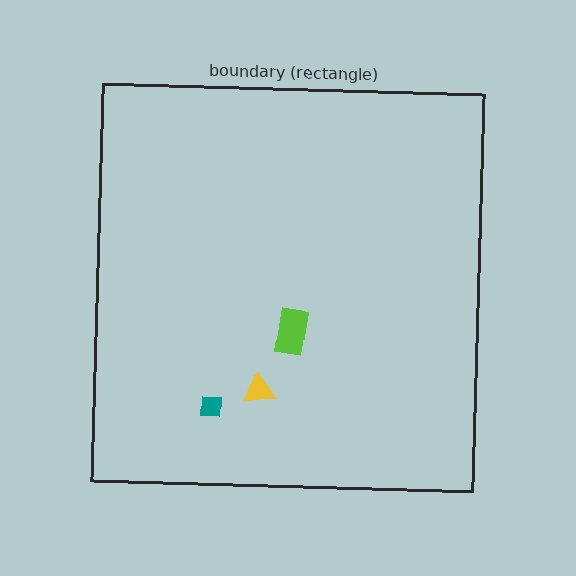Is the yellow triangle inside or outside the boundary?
Inside.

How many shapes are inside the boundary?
3 inside, 0 outside.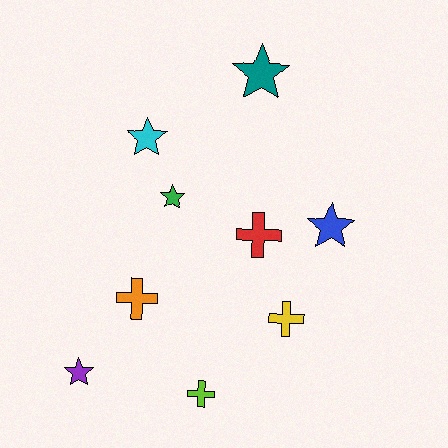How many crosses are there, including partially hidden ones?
There are 4 crosses.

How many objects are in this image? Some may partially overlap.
There are 9 objects.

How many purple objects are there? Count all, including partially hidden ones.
There is 1 purple object.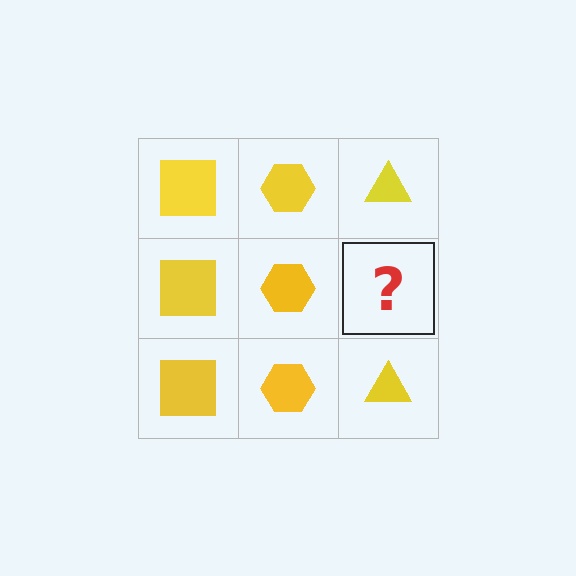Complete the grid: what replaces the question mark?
The question mark should be replaced with a yellow triangle.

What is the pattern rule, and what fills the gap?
The rule is that each column has a consistent shape. The gap should be filled with a yellow triangle.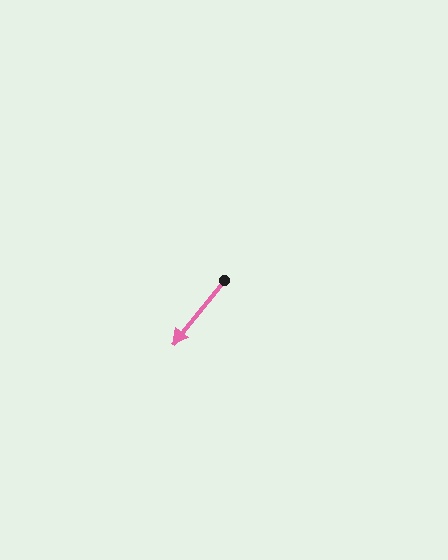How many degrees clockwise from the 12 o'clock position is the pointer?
Approximately 219 degrees.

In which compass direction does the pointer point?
Southwest.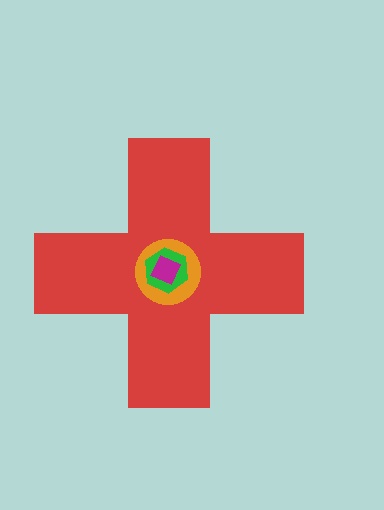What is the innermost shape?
The magenta square.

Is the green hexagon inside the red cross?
Yes.